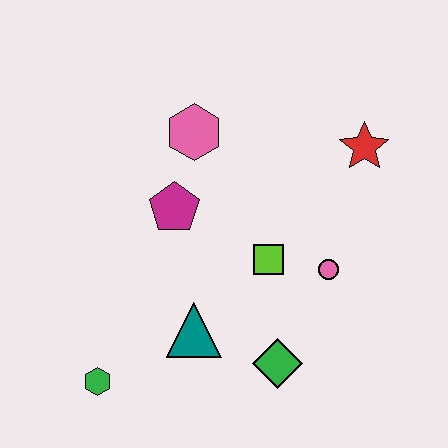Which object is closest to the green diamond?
The teal triangle is closest to the green diamond.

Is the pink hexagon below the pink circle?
No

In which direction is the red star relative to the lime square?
The red star is above the lime square.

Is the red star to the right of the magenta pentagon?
Yes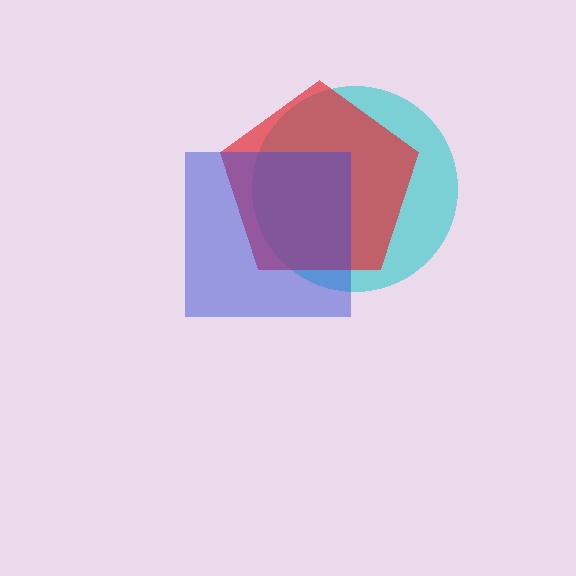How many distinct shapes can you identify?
There are 3 distinct shapes: a cyan circle, a red pentagon, a blue square.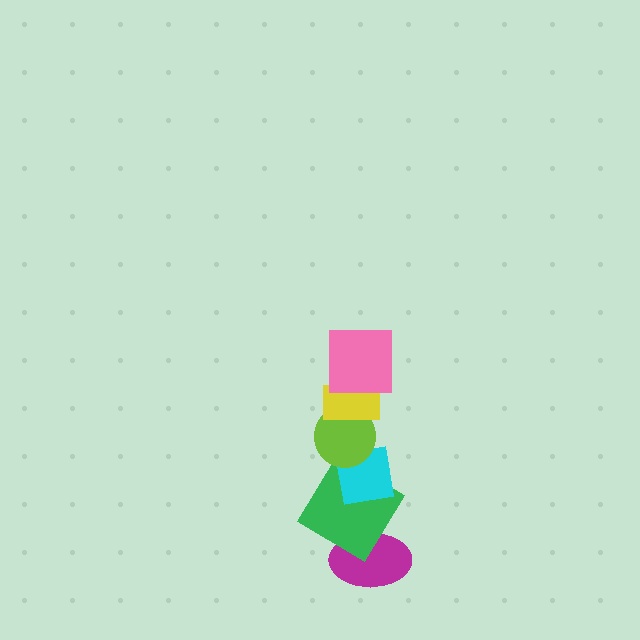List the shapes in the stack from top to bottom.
From top to bottom: the pink square, the yellow rectangle, the lime circle, the cyan square, the green diamond, the magenta ellipse.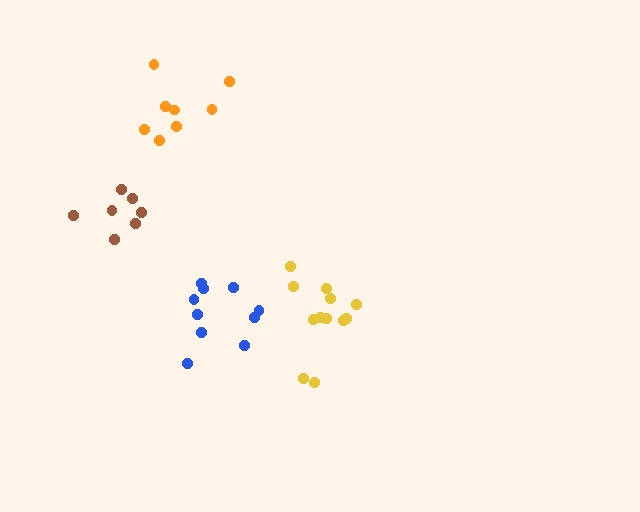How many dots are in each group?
Group 1: 12 dots, Group 2: 7 dots, Group 3: 10 dots, Group 4: 8 dots (37 total).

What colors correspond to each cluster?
The clusters are colored: yellow, brown, blue, orange.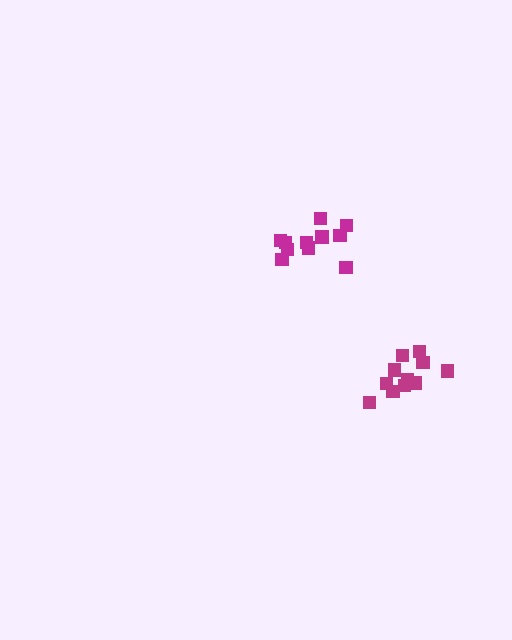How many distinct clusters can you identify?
There are 2 distinct clusters.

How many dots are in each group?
Group 1: 11 dots, Group 2: 11 dots (22 total).